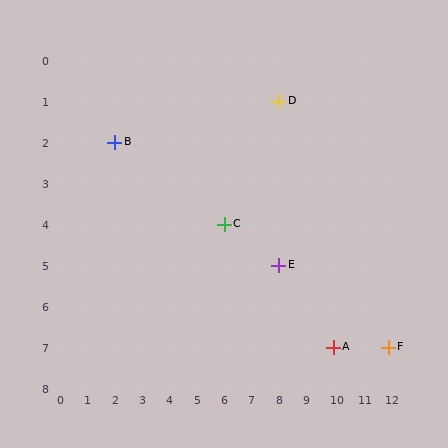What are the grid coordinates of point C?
Point C is at grid coordinates (6, 4).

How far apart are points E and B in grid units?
Points E and B are 6 columns and 3 rows apart (about 6.7 grid units diagonally).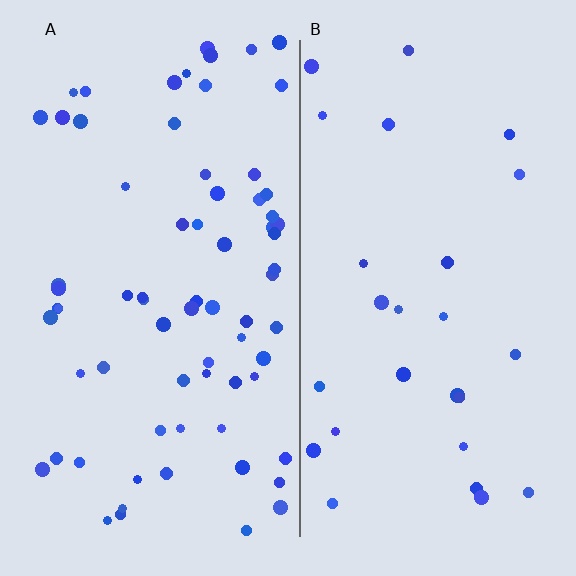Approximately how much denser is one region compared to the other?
Approximately 2.7× — region A over region B.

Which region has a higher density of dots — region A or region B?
A (the left).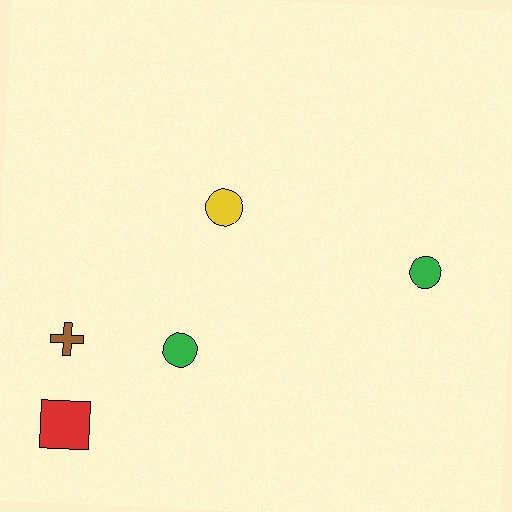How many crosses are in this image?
There is 1 cross.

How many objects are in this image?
There are 5 objects.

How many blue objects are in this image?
There are no blue objects.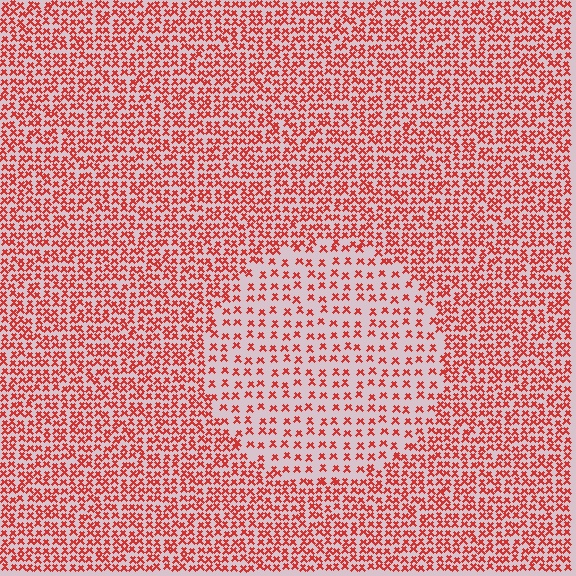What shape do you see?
I see a circle.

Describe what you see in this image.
The image contains small red elements arranged at two different densities. A circle-shaped region is visible where the elements are less densely packed than the surrounding area.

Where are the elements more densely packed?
The elements are more densely packed outside the circle boundary.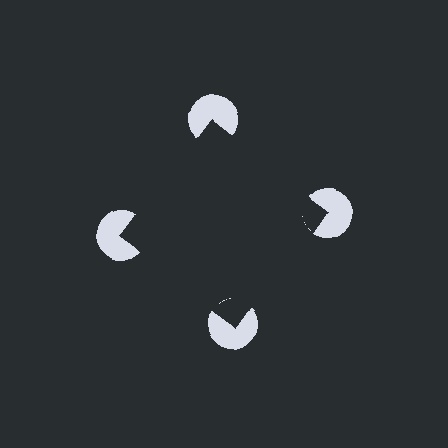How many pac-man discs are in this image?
There are 4 — one at each vertex of the illusory square.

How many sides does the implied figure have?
4 sides.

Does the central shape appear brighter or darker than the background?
It typically appears slightly darker than the background, even though no actual brightness change is drawn.